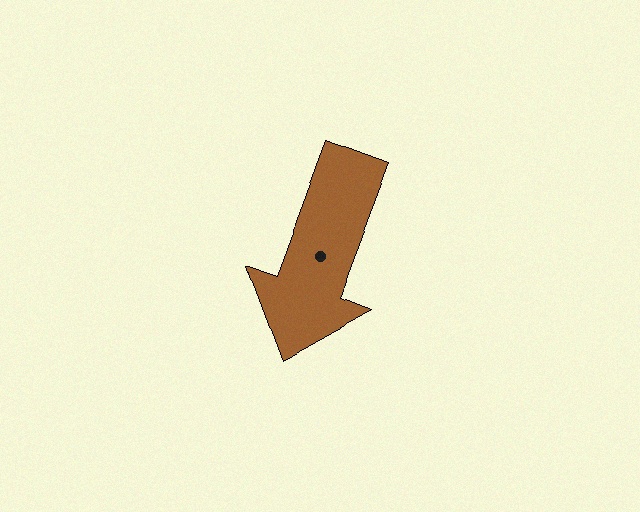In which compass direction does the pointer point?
South.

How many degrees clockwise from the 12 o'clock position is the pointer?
Approximately 200 degrees.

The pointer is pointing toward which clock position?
Roughly 7 o'clock.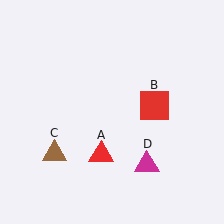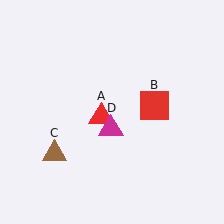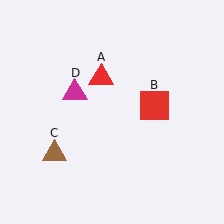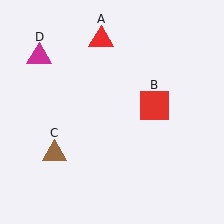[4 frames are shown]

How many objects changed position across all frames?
2 objects changed position: red triangle (object A), magenta triangle (object D).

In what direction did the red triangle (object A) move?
The red triangle (object A) moved up.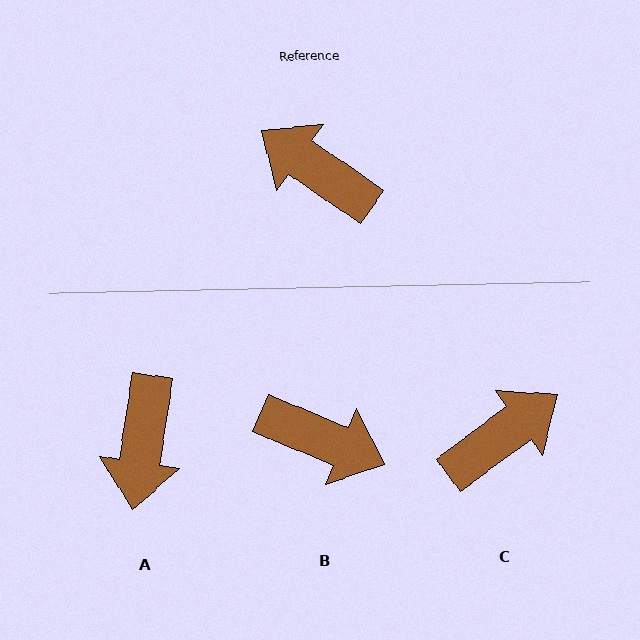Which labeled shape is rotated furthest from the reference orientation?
B, about 168 degrees away.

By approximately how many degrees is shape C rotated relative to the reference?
Approximately 109 degrees clockwise.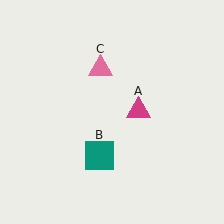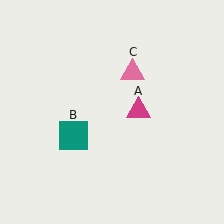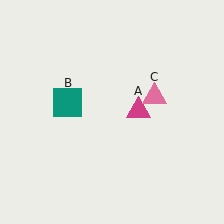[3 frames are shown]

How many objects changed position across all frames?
2 objects changed position: teal square (object B), pink triangle (object C).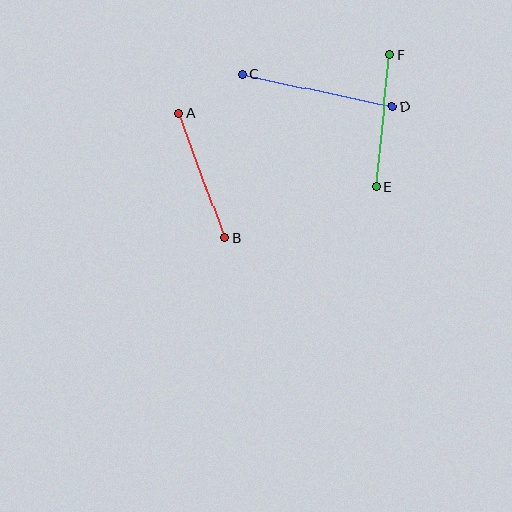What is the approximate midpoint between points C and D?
The midpoint is at approximately (317, 90) pixels.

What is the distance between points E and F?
The distance is approximately 133 pixels.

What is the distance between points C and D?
The distance is approximately 153 pixels.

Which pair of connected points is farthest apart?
Points C and D are farthest apart.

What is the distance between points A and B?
The distance is approximately 133 pixels.